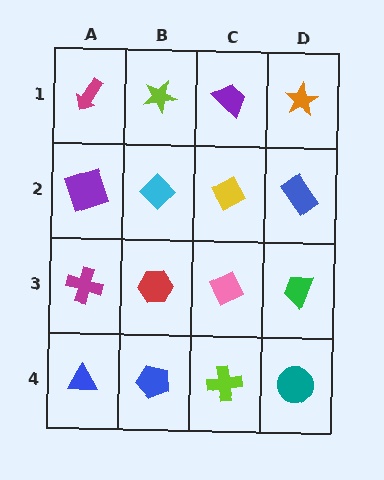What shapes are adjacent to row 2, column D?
An orange star (row 1, column D), a green trapezoid (row 3, column D), a yellow diamond (row 2, column C).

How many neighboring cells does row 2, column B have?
4.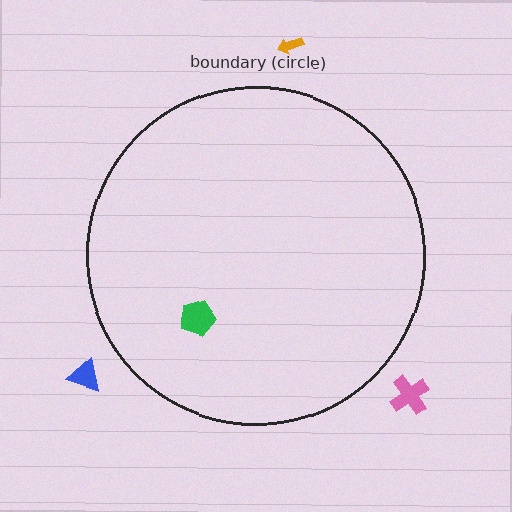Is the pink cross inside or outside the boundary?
Outside.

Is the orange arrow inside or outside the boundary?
Outside.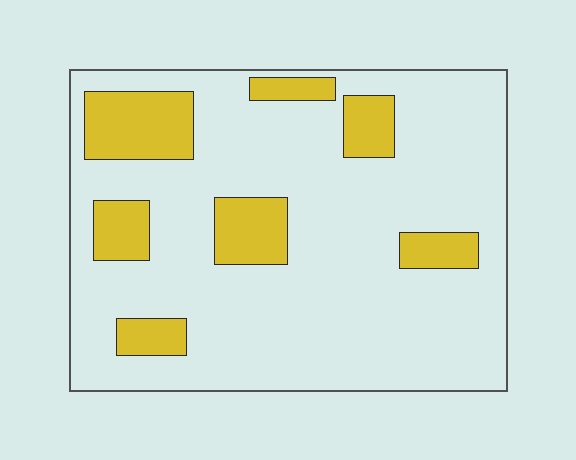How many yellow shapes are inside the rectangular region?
7.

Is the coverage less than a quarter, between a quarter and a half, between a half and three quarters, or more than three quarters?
Less than a quarter.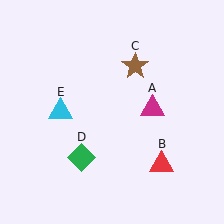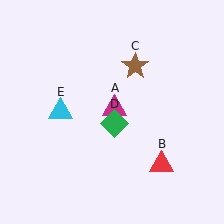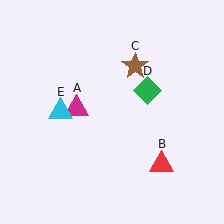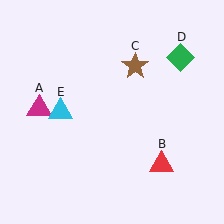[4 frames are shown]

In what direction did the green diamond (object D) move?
The green diamond (object D) moved up and to the right.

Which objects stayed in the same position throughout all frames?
Red triangle (object B) and brown star (object C) and cyan triangle (object E) remained stationary.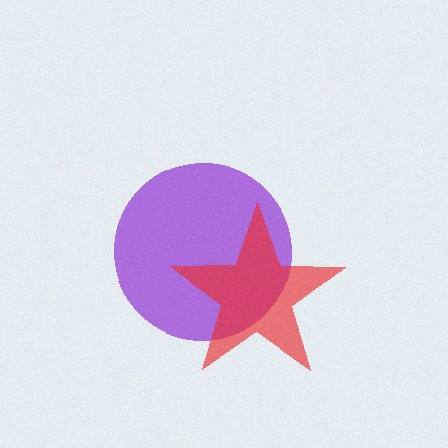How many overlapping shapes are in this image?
There are 2 overlapping shapes in the image.